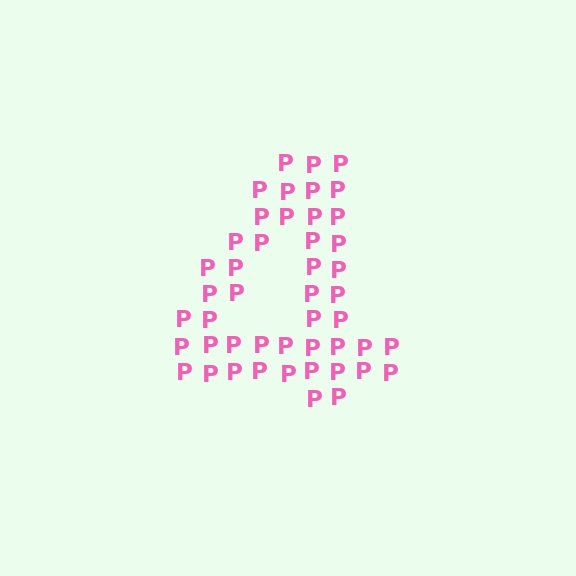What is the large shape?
The large shape is the digit 4.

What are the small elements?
The small elements are letter P's.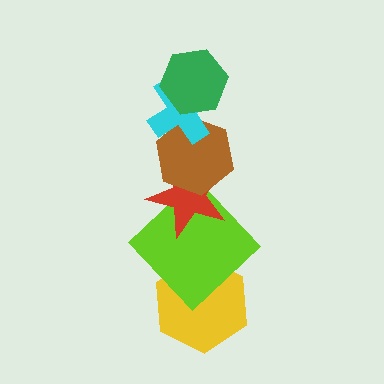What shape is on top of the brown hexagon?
The cyan cross is on top of the brown hexagon.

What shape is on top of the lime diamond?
The red star is on top of the lime diamond.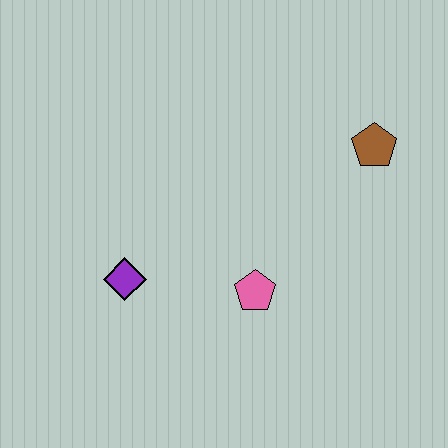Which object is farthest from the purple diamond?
The brown pentagon is farthest from the purple diamond.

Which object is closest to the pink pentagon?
The purple diamond is closest to the pink pentagon.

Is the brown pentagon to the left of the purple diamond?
No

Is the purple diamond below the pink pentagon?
No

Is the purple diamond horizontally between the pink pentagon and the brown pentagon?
No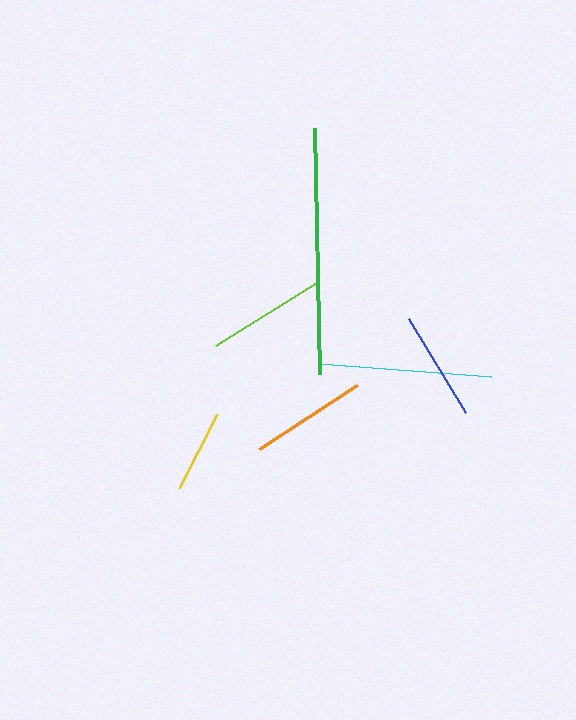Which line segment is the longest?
The green line is the longest at approximately 246 pixels.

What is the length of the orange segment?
The orange segment is approximately 117 pixels long.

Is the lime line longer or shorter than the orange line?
The lime line is longer than the orange line.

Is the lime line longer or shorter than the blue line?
The lime line is longer than the blue line.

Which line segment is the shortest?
The yellow line is the shortest at approximately 84 pixels.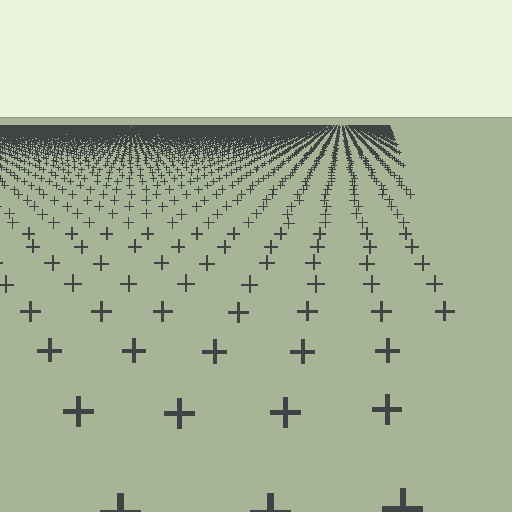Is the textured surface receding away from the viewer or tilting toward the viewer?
The surface is receding away from the viewer. Texture elements get smaller and denser toward the top.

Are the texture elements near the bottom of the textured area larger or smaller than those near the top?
Larger. Near the bottom, elements are closer to the viewer and appear at a bigger on-screen size.